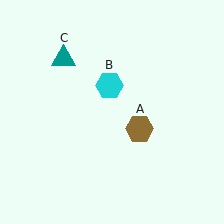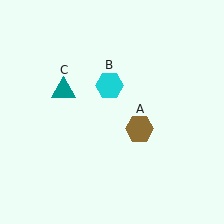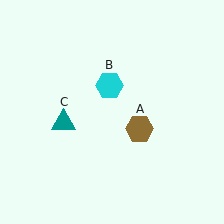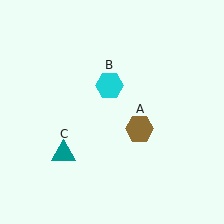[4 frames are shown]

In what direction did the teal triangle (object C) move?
The teal triangle (object C) moved down.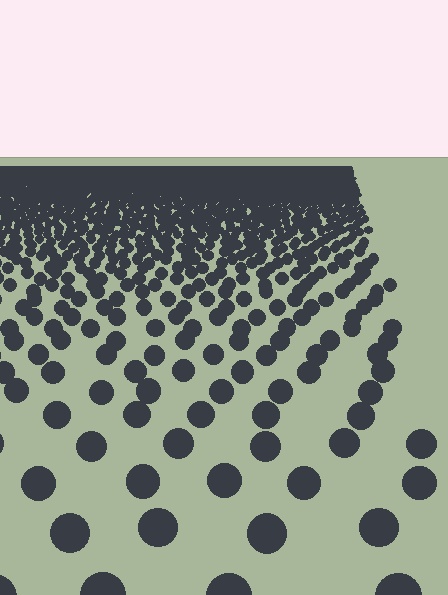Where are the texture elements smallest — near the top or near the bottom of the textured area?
Near the top.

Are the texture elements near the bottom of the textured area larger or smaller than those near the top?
Larger. Near the bottom, elements are closer to the viewer and appear at a bigger on-screen size.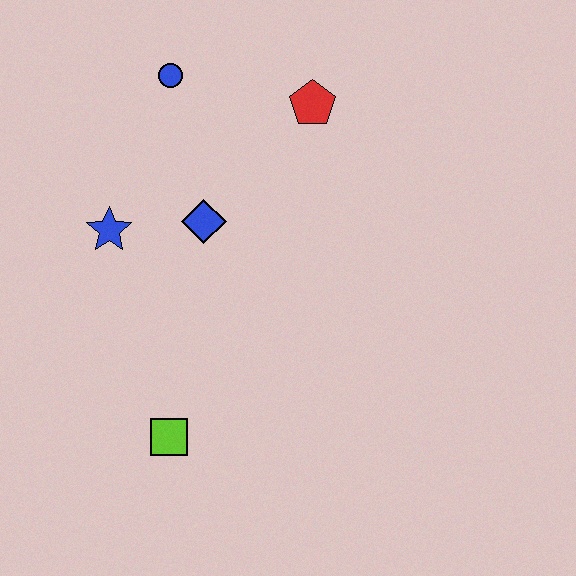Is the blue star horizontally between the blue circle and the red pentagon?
No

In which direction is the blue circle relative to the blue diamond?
The blue circle is above the blue diamond.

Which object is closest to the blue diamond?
The blue star is closest to the blue diamond.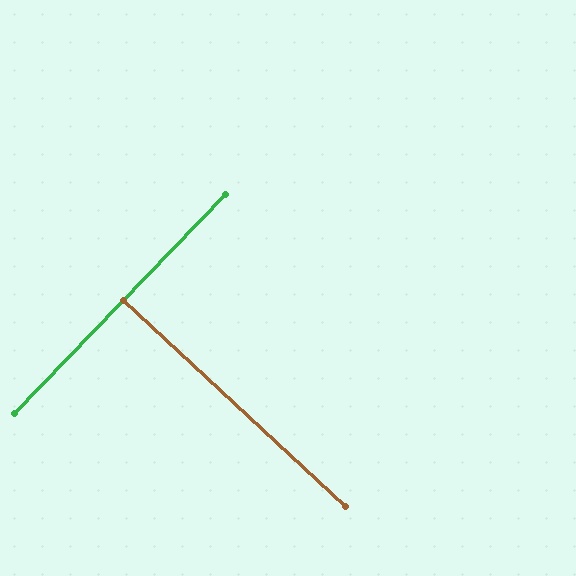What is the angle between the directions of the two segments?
Approximately 89 degrees.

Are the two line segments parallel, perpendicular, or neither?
Perpendicular — they meet at approximately 89°.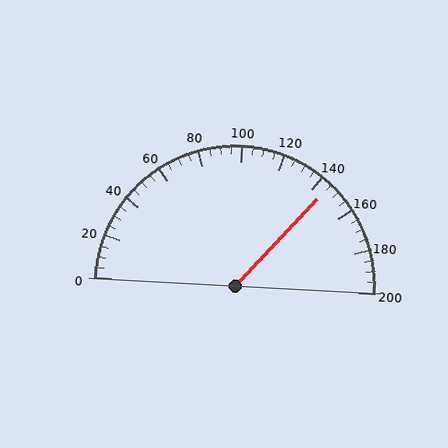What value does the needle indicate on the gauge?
The needle indicates approximately 145.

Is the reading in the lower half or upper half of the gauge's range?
The reading is in the upper half of the range (0 to 200).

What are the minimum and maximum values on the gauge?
The gauge ranges from 0 to 200.